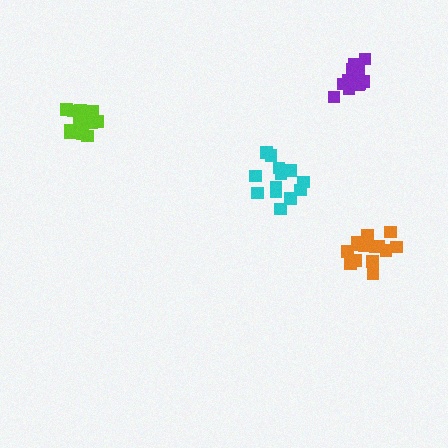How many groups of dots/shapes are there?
There are 4 groups.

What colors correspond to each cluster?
The clusters are colored: orange, cyan, purple, lime.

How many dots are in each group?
Group 1: 14 dots, Group 2: 13 dots, Group 3: 13 dots, Group 4: 14 dots (54 total).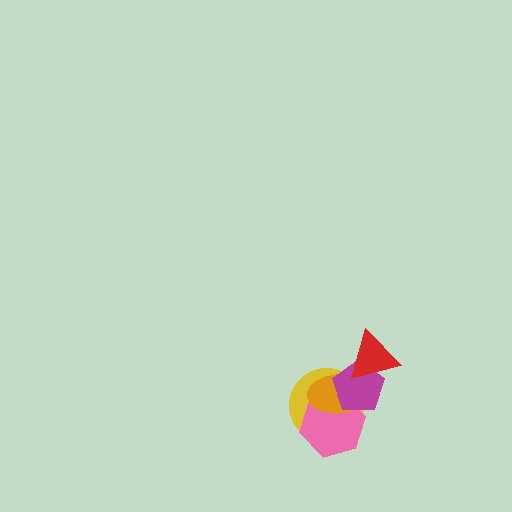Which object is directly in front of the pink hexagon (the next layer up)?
The orange ellipse is directly in front of the pink hexagon.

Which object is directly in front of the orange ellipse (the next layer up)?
The magenta pentagon is directly in front of the orange ellipse.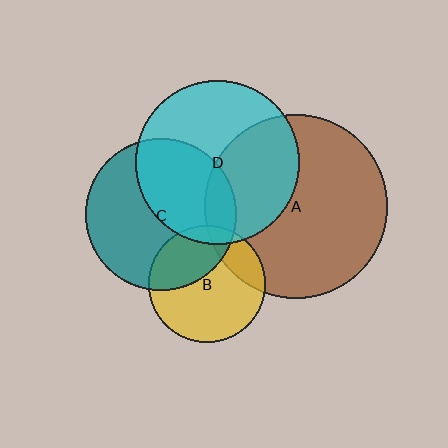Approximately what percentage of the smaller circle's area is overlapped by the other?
Approximately 10%.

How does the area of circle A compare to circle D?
Approximately 1.2 times.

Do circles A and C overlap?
Yes.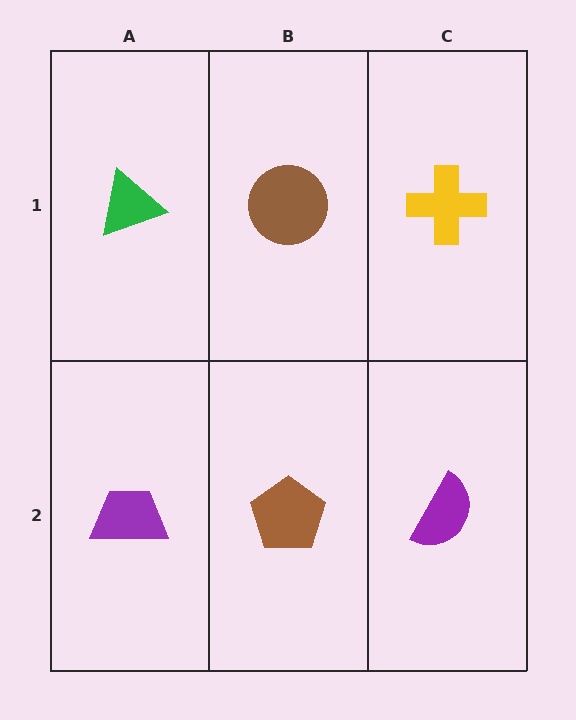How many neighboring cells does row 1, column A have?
2.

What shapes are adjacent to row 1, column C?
A purple semicircle (row 2, column C), a brown circle (row 1, column B).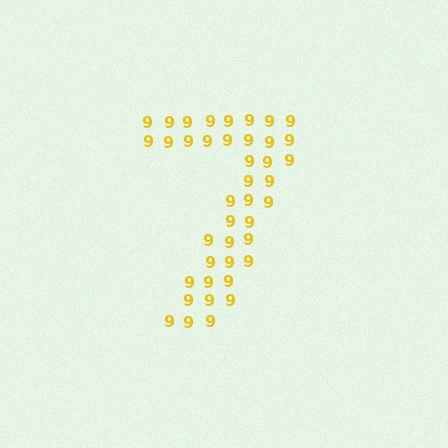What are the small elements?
The small elements are digit 9's.